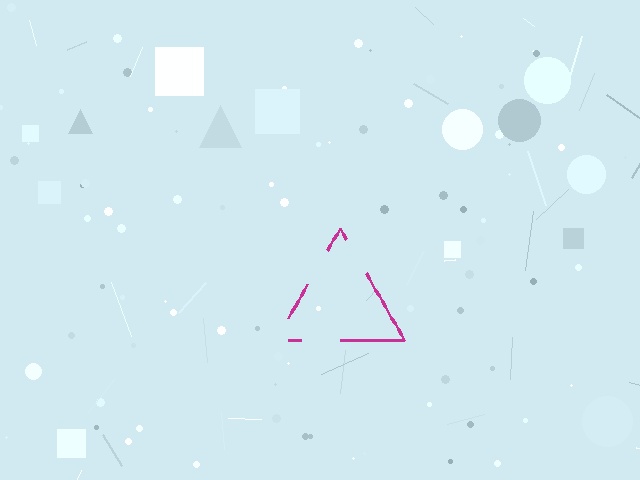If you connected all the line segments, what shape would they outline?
They would outline a triangle.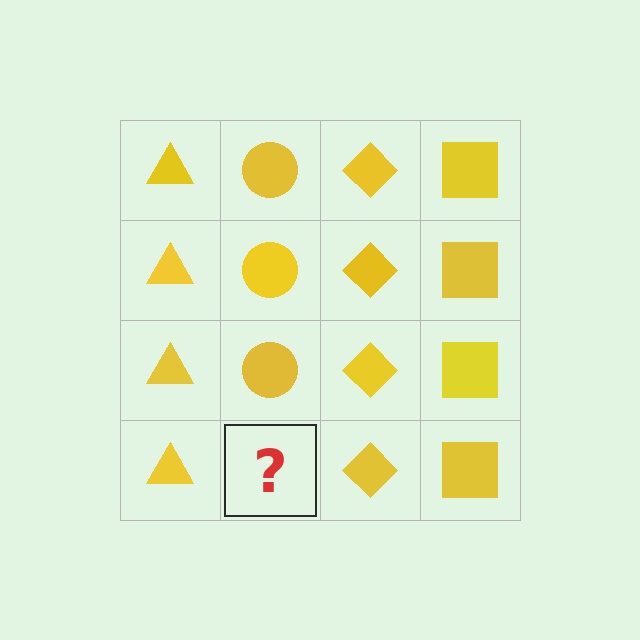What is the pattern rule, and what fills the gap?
The rule is that each column has a consistent shape. The gap should be filled with a yellow circle.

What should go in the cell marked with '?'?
The missing cell should contain a yellow circle.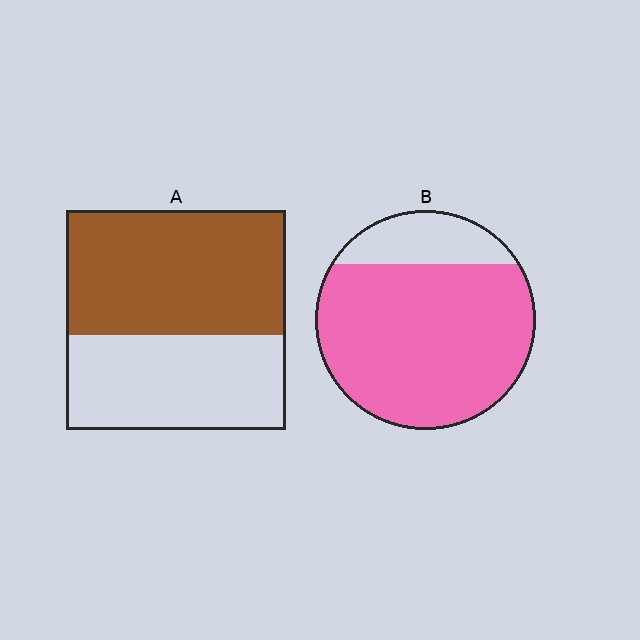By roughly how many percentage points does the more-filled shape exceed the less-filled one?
By roughly 25 percentage points (B over A).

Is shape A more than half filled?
Yes.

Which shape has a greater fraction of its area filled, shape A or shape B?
Shape B.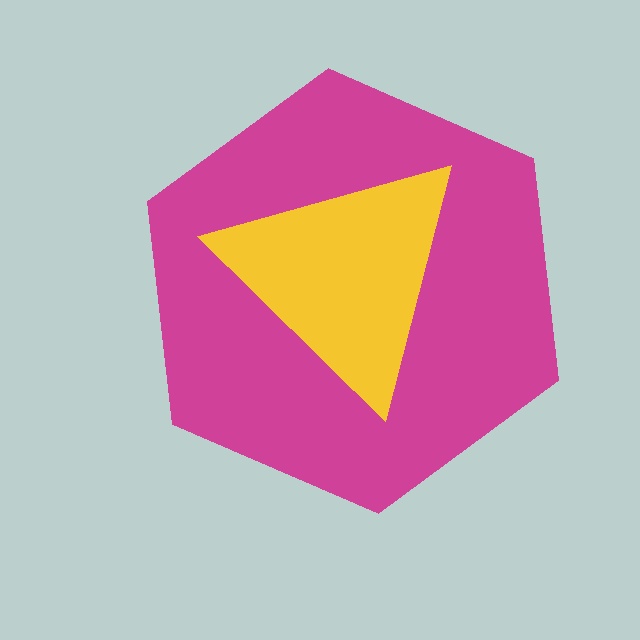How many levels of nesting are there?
2.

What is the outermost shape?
The magenta hexagon.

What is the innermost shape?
The yellow triangle.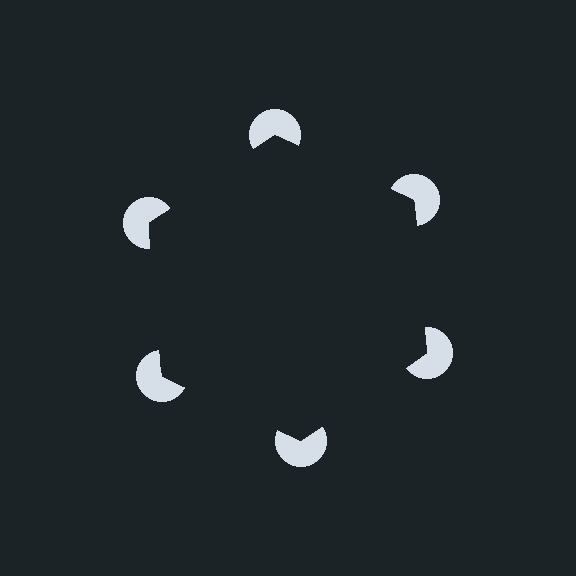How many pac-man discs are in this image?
There are 6 — one at each vertex of the illusory hexagon.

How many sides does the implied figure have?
6 sides.